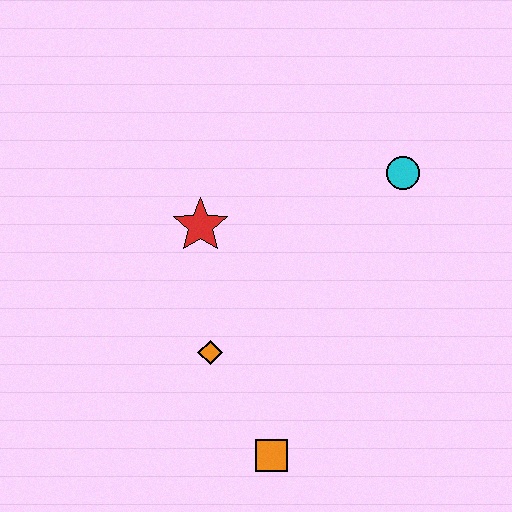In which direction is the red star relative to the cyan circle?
The red star is to the left of the cyan circle.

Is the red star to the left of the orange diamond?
Yes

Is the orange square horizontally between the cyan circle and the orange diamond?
Yes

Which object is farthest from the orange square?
The cyan circle is farthest from the orange square.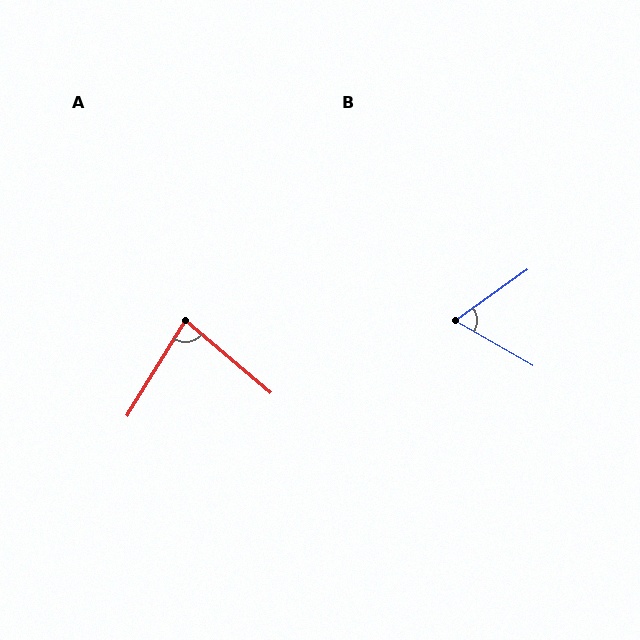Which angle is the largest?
A, at approximately 81 degrees.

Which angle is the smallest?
B, at approximately 65 degrees.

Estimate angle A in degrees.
Approximately 81 degrees.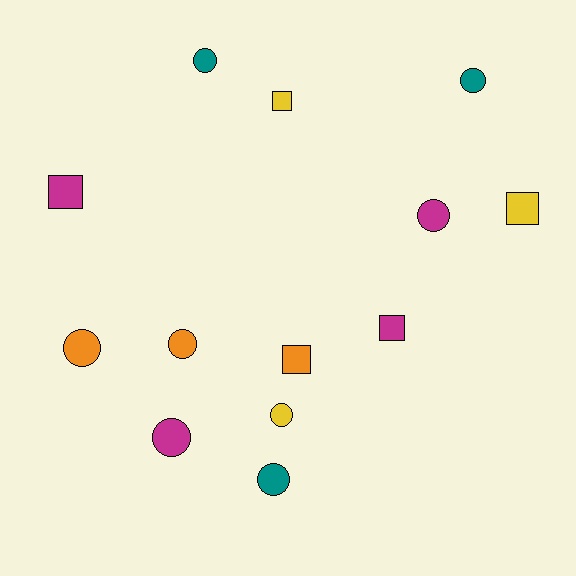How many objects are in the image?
There are 13 objects.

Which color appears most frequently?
Magenta, with 4 objects.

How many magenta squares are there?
There are 2 magenta squares.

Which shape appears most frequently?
Circle, with 8 objects.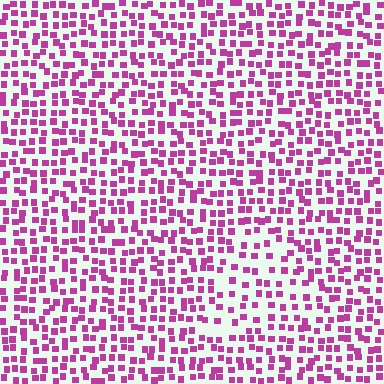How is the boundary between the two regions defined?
The boundary is defined by a change in element density (approximately 1.6x ratio). All elements are the same color, size, and shape.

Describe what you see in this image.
The image contains small magenta elements arranged at two different densities. A triangle-shaped region is visible where the elements are less densely packed than the surrounding area.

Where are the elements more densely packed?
The elements are more densely packed outside the triangle boundary.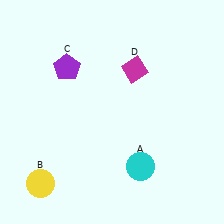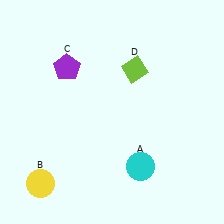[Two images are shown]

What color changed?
The diamond (D) changed from magenta in Image 1 to lime in Image 2.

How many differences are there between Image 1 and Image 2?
There is 1 difference between the two images.